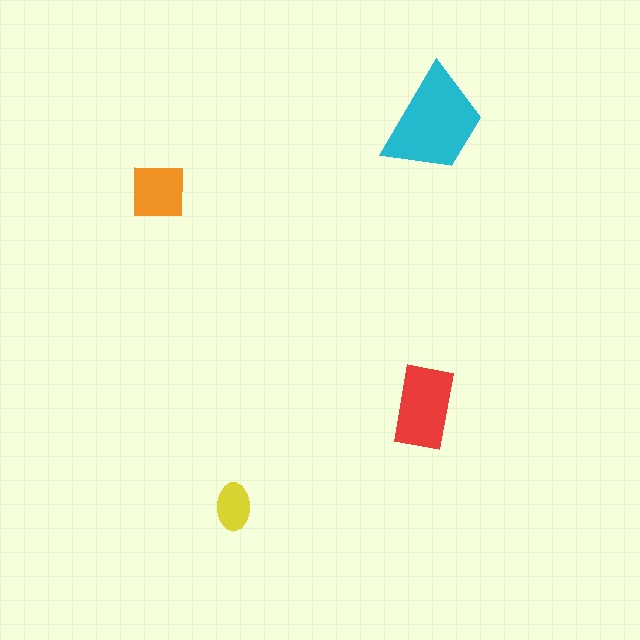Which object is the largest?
The cyan trapezoid.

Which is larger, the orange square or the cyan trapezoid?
The cyan trapezoid.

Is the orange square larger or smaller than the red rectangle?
Smaller.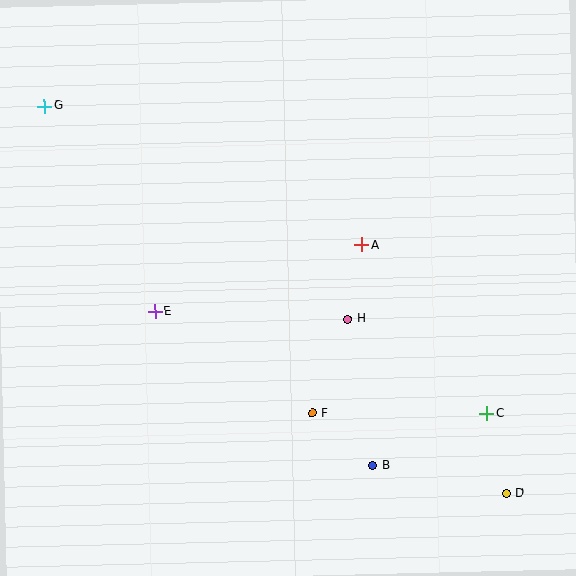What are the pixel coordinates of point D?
Point D is at (506, 493).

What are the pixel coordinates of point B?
Point B is at (373, 465).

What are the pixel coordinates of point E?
Point E is at (155, 311).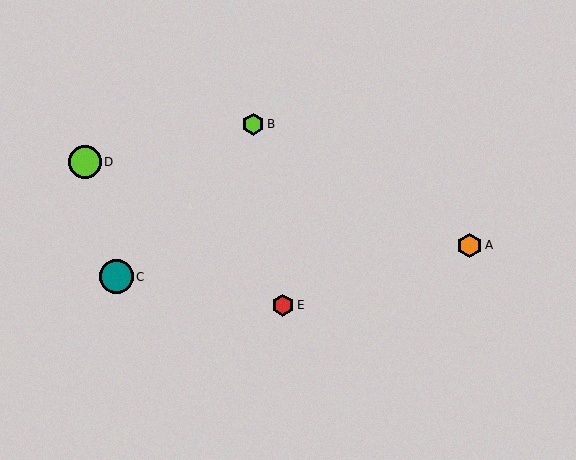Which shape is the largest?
The teal circle (labeled C) is the largest.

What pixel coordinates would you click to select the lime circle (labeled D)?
Click at (85, 162) to select the lime circle D.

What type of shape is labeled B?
Shape B is a lime hexagon.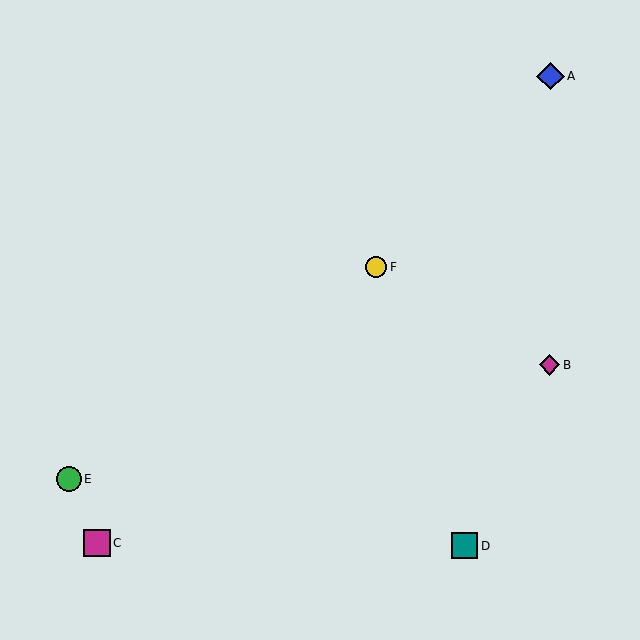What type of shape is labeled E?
Shape E is a green circle.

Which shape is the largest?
The blue diamond (labeled A) is the largest.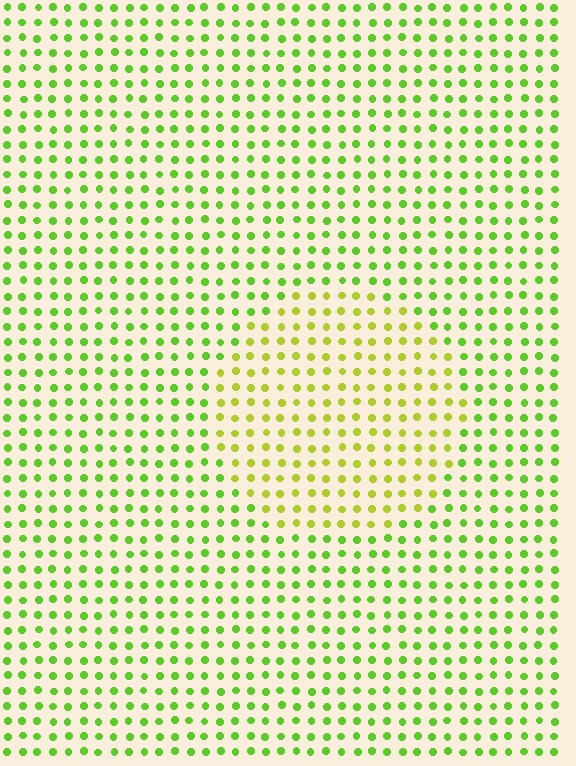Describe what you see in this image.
The image is filled with small lime elements in a uniform arrangement. A circle-shaped region is visible where the elements are tinted to a slightly different hue, forming a subtle color boundary.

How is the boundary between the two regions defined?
The boundary is defined purely by a slight shift in hue (about 30 degrees). Spacing, size, and orientation are identical on both sides.